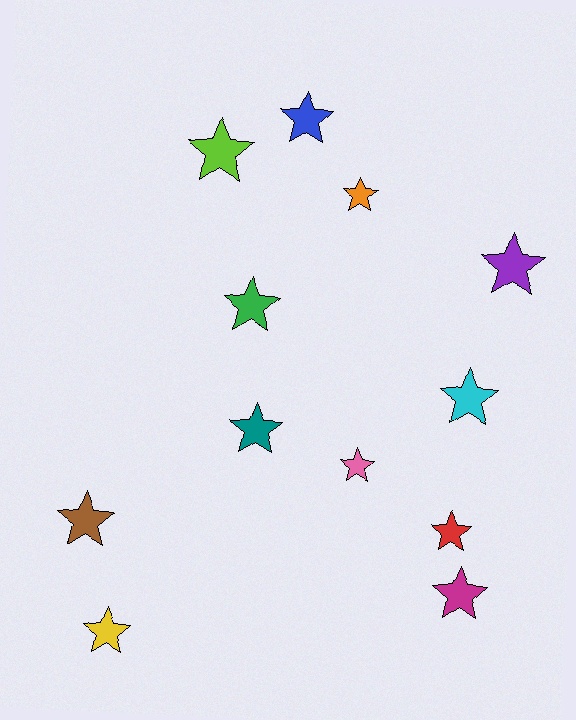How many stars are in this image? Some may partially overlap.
There are 12 stars.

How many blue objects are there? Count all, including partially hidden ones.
There is 1 blue object.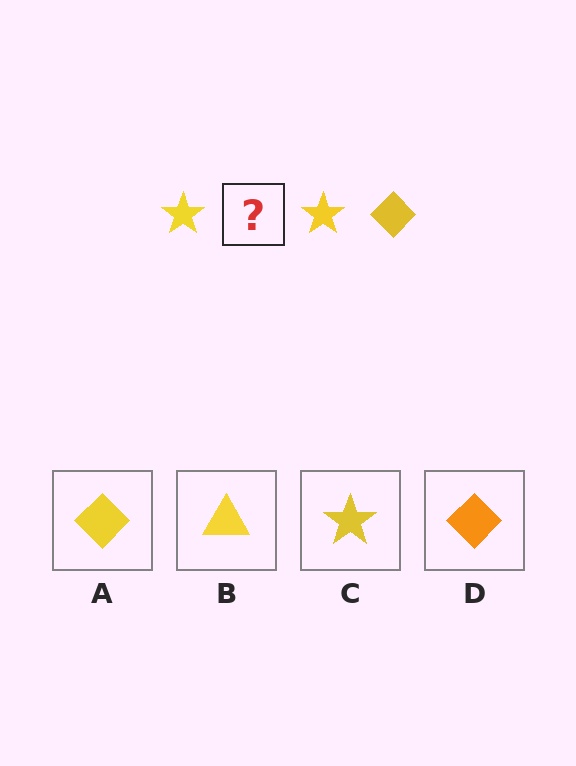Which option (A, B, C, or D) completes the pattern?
A.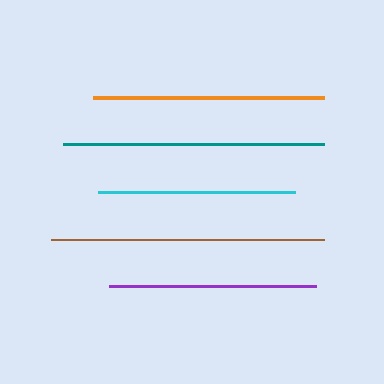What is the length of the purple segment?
The purple segment is approximately 207 pixels long.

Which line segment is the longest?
The brown line is the longest at approximately 273 pixels.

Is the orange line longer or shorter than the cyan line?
The orange line is longer than the cyan line.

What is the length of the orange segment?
The orange segment is approximately 231 pixels long.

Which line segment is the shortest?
The cyan line is the shortest at approximately 198 pixels.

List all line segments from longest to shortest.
From longest to shortest: brown, teal, orange, purple, cyan.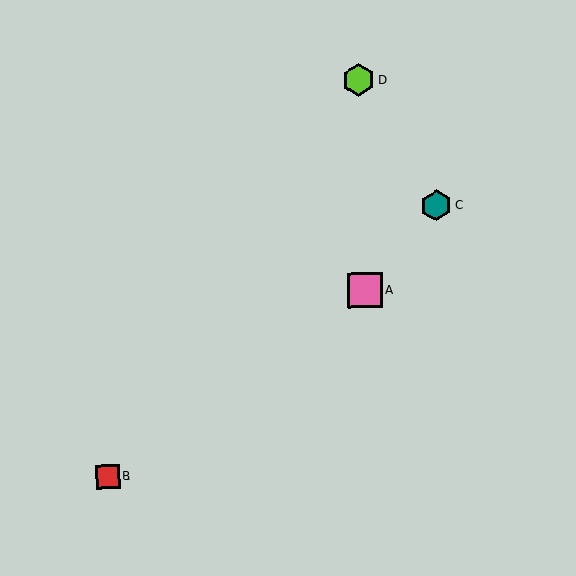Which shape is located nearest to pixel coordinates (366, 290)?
The pink square (labeled A) at (365, 290) is nearest to that location.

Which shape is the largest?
The pink square (labeled A) is the largest.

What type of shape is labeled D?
Shape D is a lime hexagon.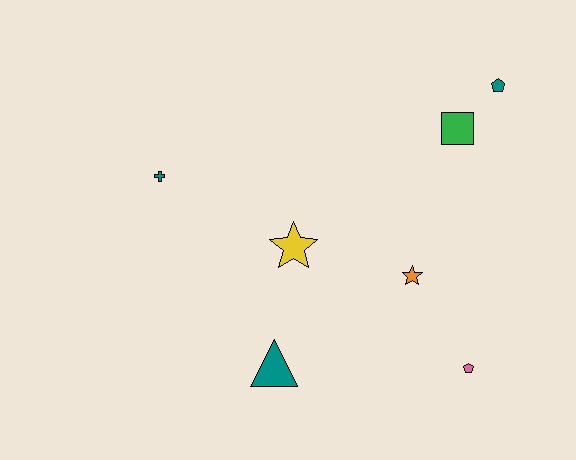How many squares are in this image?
There is 1 square.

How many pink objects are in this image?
There is 1 pink object.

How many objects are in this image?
There are 7 objects.